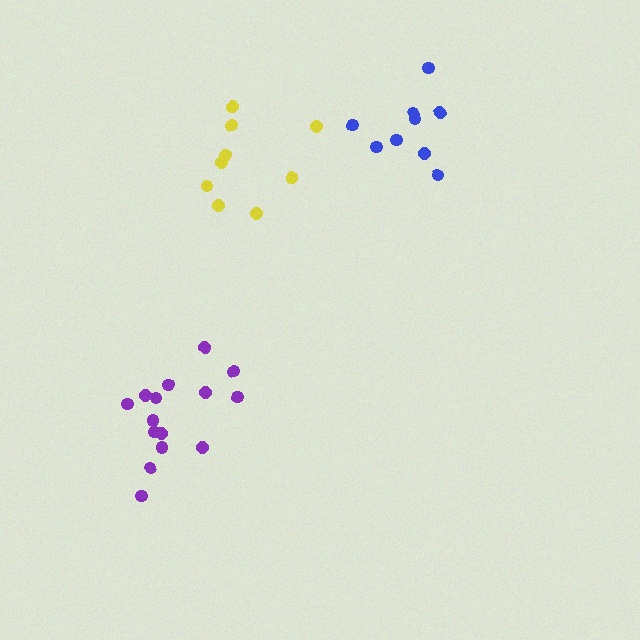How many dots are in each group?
Group 1: 9 dots, Group 2: 15 dots, Group 3: 9 dots (33 total).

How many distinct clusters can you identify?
There are 3 distinct clusters.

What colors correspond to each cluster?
The clusters are colored: blue, purple, yellow.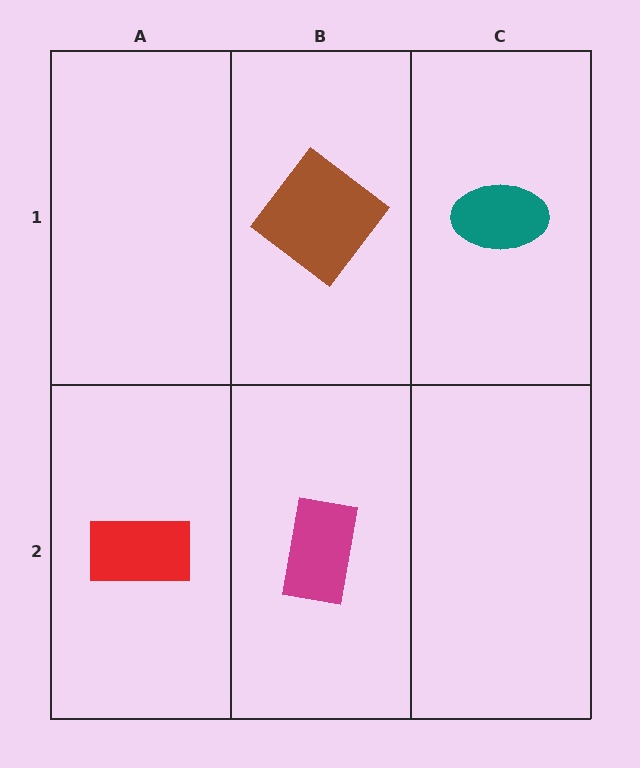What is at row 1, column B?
A brown diamond.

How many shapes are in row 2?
2 shapes.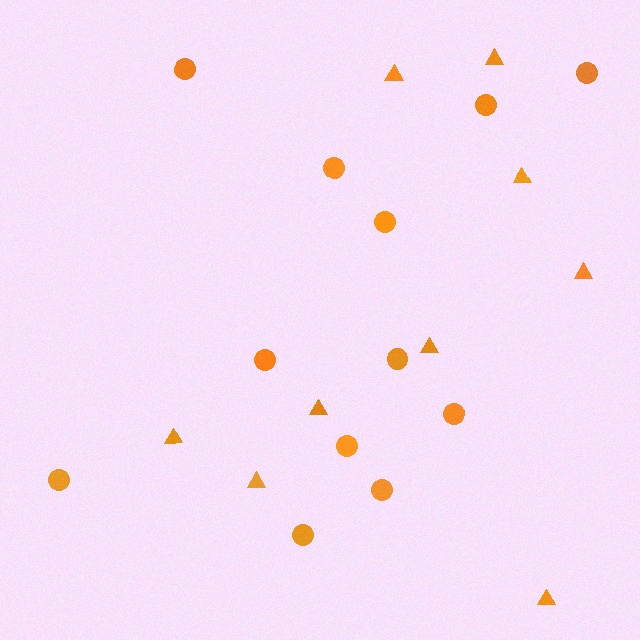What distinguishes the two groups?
There are 2 groups: one group of circles (12) and one group of triangles (9).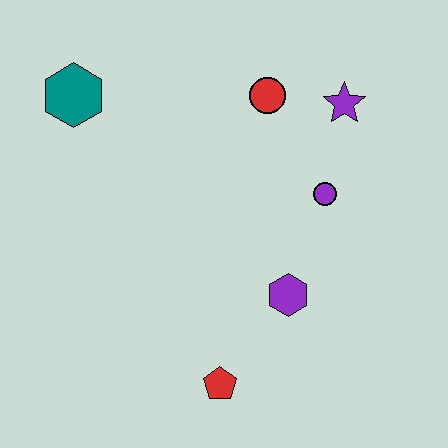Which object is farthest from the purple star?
The red pentagon is farthest from the purple star.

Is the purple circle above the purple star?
No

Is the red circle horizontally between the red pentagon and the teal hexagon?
No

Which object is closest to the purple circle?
The purple star is closest to the purple circle.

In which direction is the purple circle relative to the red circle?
The purple circle is below the red circle.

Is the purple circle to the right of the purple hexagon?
Yes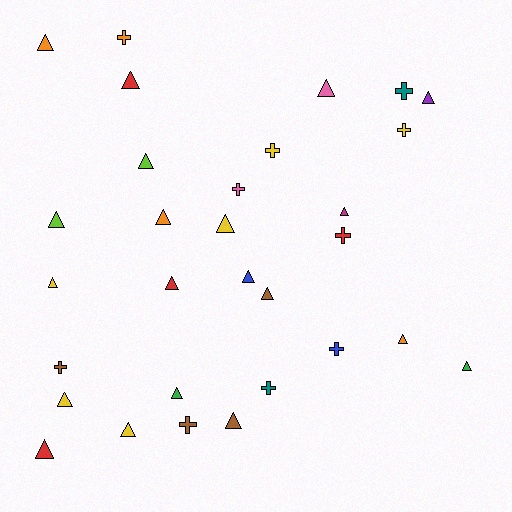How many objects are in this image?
There are 30 objects.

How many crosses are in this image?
There are 10 crosses.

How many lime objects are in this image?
There are 2 lime objects.